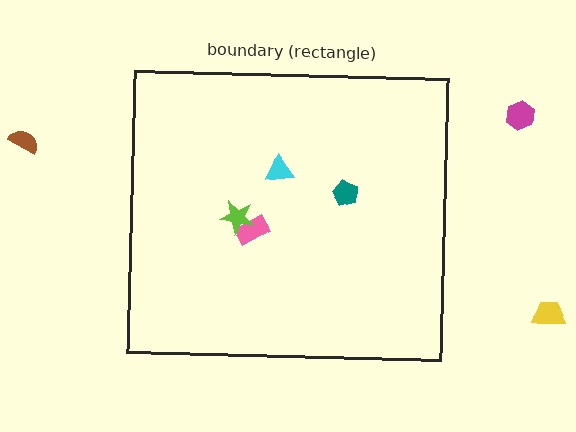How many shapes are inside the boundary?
4 inside, 3 outside.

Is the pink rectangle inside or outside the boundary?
Inside.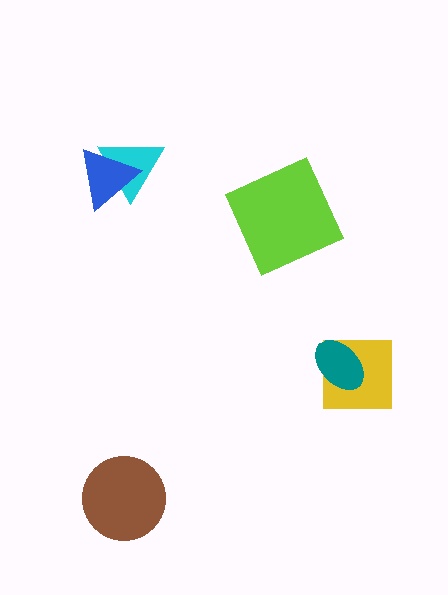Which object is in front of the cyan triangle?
The blue triangle is in front of the cyan triangle.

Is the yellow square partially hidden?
Yes, it is partially covered by another shape.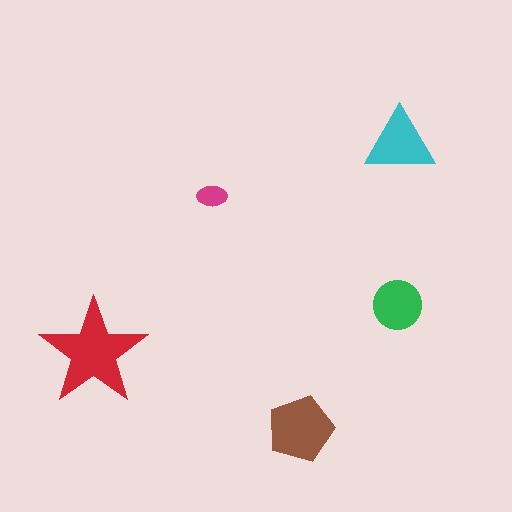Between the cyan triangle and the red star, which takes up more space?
The red star.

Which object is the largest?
The red star.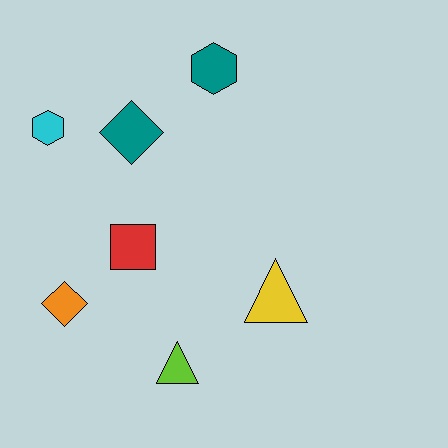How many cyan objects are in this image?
There is 1 cyan object.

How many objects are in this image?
There are 7 objects.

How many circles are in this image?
There are no circles.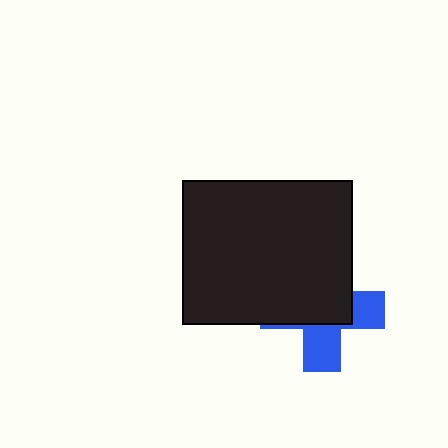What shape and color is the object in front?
The object in front is a black rectangle.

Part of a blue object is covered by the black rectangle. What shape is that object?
It is a cross.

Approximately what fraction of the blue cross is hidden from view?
Roughly 60% of the blue cross is hidden behind the black rectangle.